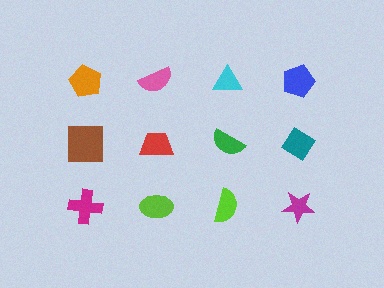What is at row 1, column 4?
A blue pentagon.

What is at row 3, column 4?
A magenta star.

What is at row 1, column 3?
A cyan triangle.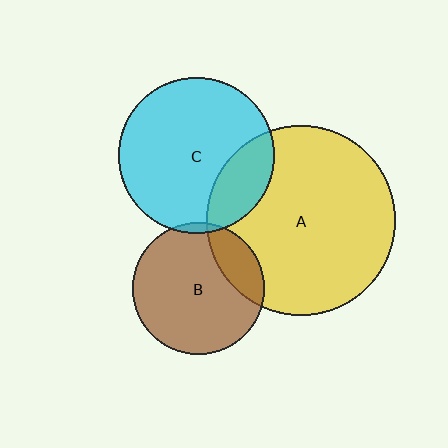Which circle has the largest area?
Circle A (yellow).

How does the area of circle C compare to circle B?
Approximately 1.4 times.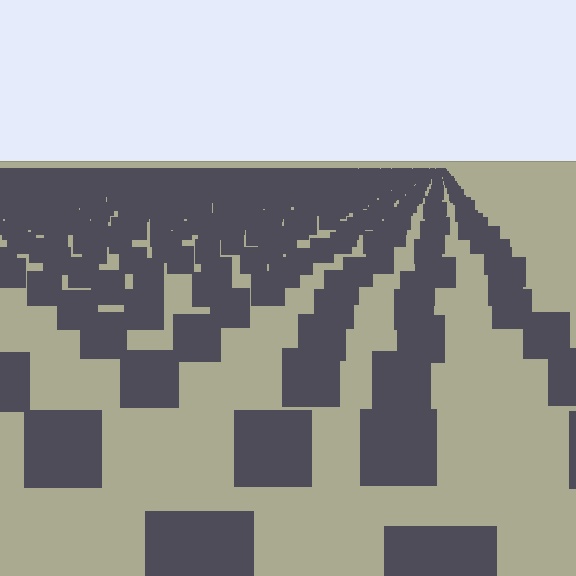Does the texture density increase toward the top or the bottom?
Density increases toward the top.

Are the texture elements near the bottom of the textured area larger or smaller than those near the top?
Larger. Near the bottom, elements are closer to the viewer and appear at a bigger on-screen size.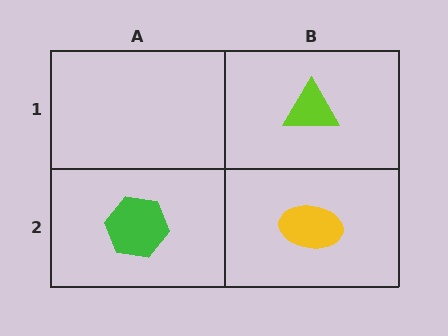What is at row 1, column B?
A lime triangle.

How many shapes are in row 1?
1 shape.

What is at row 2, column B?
A yellow ellipse.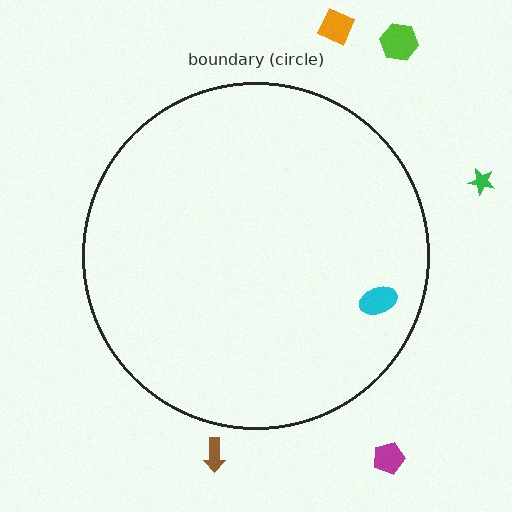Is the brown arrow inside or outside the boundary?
Outside.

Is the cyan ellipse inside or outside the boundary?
Inside.